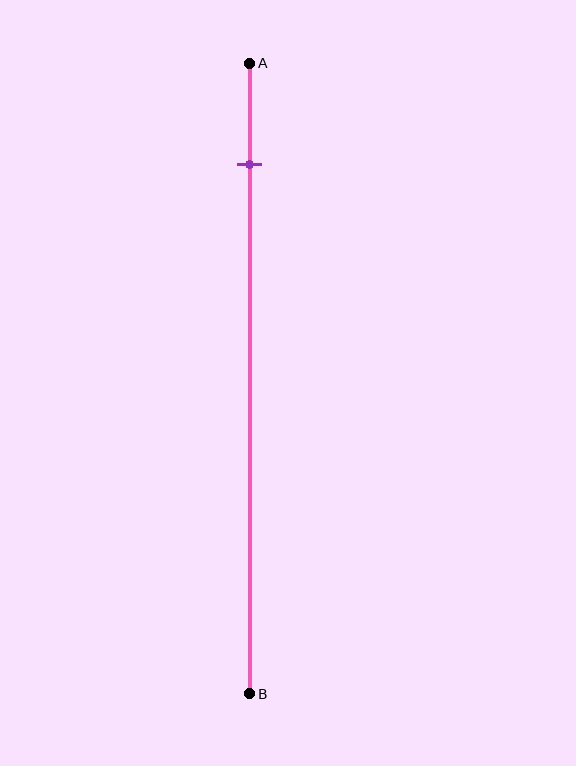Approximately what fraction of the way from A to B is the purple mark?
The purple mark is approximately 15% of the way from A to B.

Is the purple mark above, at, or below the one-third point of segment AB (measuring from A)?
The purple mark is above the one-third point of segment AB.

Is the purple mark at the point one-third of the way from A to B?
No, the mark is at about 15% from A, not at the 33% one-third point.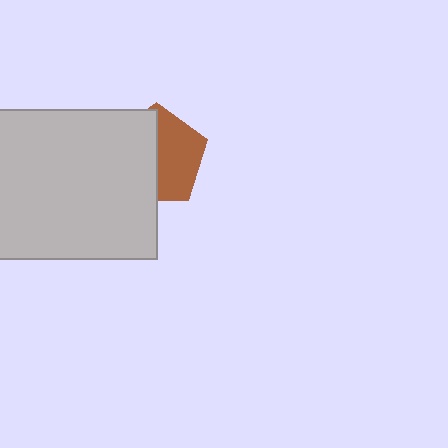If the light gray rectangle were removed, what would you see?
You would see the complete brown pentagon.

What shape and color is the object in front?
The object in front is a light gray rectangle.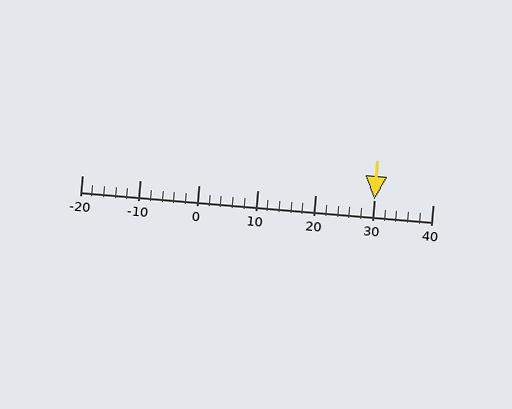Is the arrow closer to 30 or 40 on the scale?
The arrow is closer to 30.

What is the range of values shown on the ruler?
The ruler shows values from -20 to 40.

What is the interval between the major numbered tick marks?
The major tick marks are spaced 10 units apart.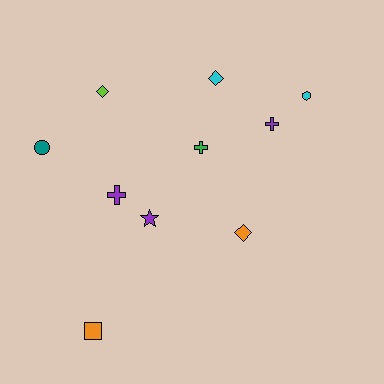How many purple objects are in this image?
There are 3 purple objects.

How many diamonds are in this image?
There are 3 diamonds.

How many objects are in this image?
There are 10 objects.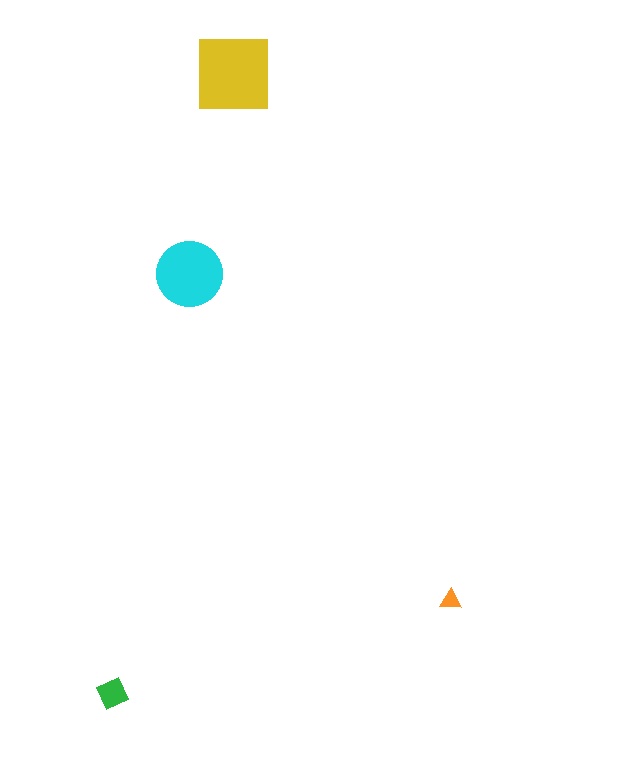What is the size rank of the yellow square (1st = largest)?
1st.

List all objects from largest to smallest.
The yellow square, the cyan circle, the green diamond, the orange triangle.